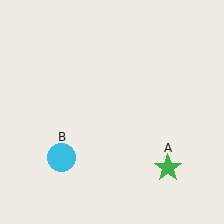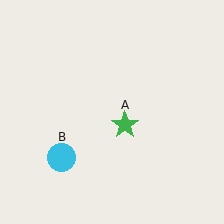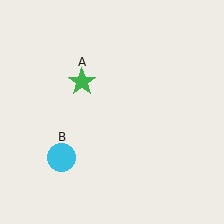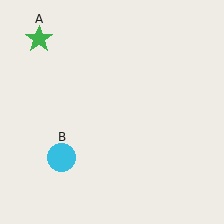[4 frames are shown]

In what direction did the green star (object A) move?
The green star (object A) moved up and to the left.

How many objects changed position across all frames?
1 object changed position: green star (object A).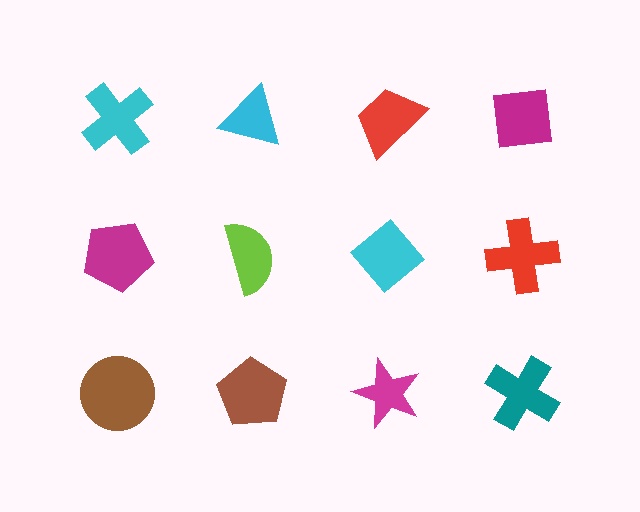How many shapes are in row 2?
4 shapes.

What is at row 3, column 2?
A brown pentagon.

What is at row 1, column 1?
A cyan cross.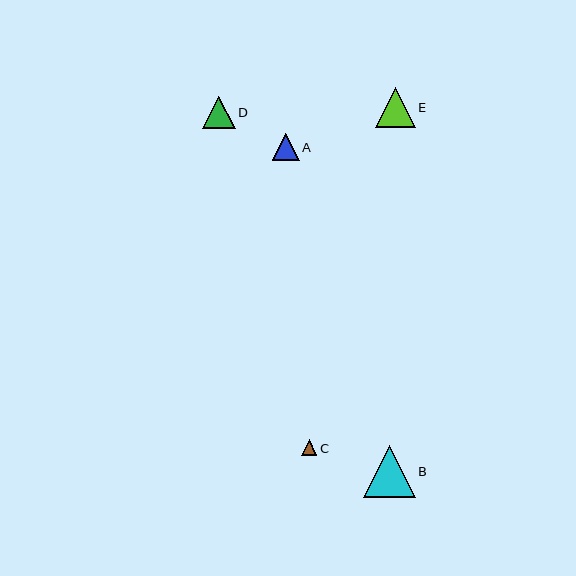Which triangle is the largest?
Triangle B is the largest with a size of approximately 51 pixels.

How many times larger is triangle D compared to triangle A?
Triangle D is approximately 1.2 times the size of triangle A.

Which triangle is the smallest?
Triangle C is the smallest with a size of approximately 15 pixels.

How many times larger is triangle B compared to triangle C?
Triangle B is approximately 3.4 times the size of triangle C.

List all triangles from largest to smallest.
From largest to smallest: B, E, D, A, C.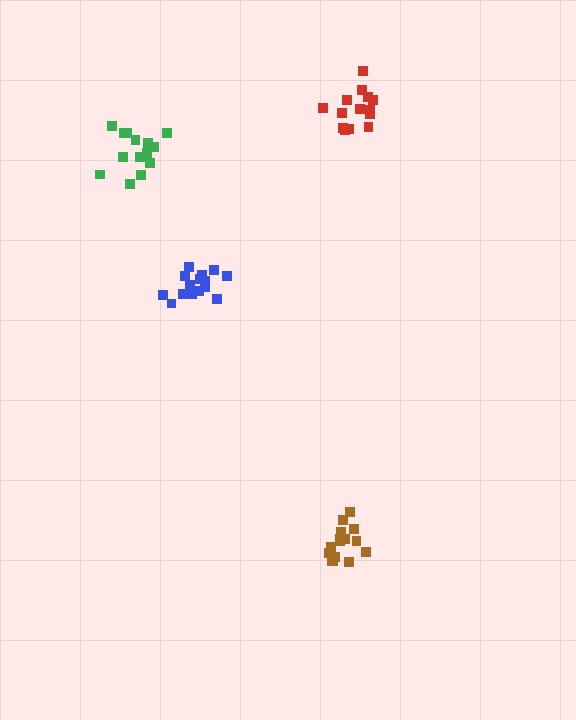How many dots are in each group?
Group 1: 16 dots, Group 2: 15 dots, Group 3: 16 dots, Group 4: 14 dots (61 total).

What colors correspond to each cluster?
The clusters are colored: brown, green, blue, red.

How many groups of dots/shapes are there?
There are 4 groups.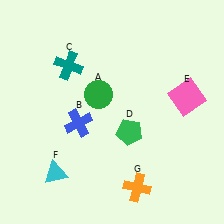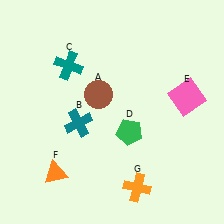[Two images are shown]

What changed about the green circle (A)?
In Image 1, A is green. In Image 2, it changed to brown.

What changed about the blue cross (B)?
In Image 1, B is blue. In Image 2, it changed to teal.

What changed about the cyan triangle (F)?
In Image 1, F is cyan. In Image 2, it changed to orange.